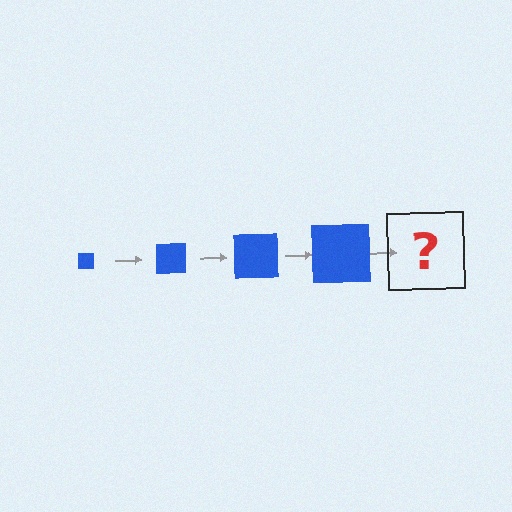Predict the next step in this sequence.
The next step is a blue square, larger than the previous one.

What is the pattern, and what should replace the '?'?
The pattern is that the square gets progressively larger each step. The '?' should be a blue square, larger than the previous one.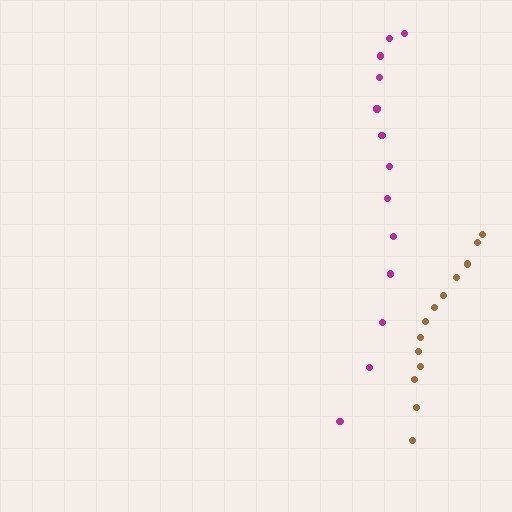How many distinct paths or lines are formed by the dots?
There are 2 distinct paths.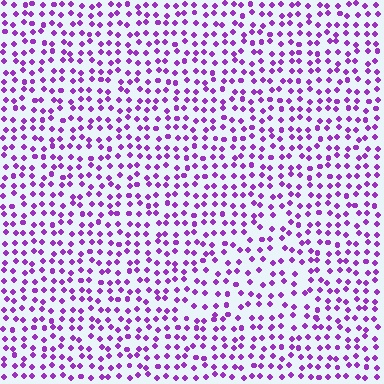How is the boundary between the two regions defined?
The boundary is defined by a change in element density (approximately 1.4x ratio). All elements are the same color, size, and shape.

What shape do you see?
I see a triangle.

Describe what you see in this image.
The image contains small purple elements arranged at two different densities. A triangle-shaped region is visible where the elements are less densely packed than the surrounding area.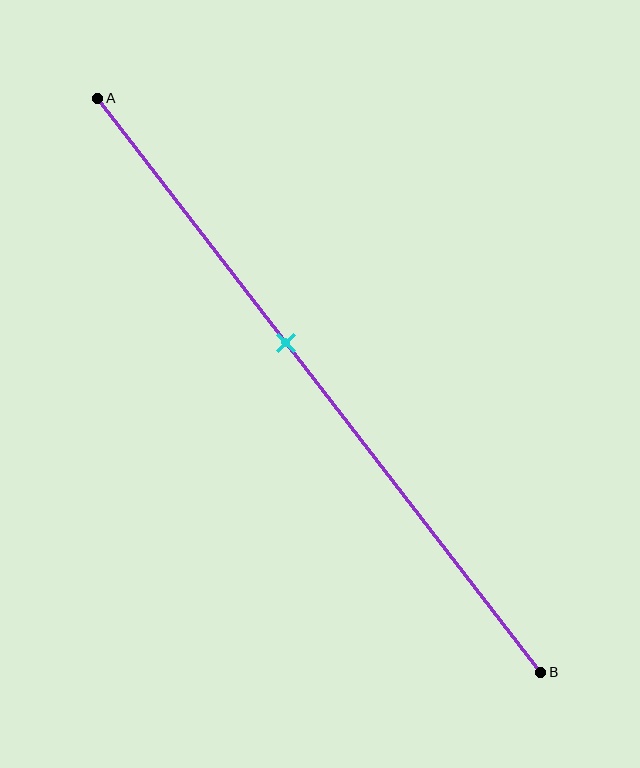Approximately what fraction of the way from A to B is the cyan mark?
The cyan mark is approximately 45% of the way from A to B.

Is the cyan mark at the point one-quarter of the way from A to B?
No, the mark is at about 45% from A, not at the 25% one-quarter point.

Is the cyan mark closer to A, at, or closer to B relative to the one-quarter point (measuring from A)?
The cyan mark is closer to point B than the one-quarter point of segment AB.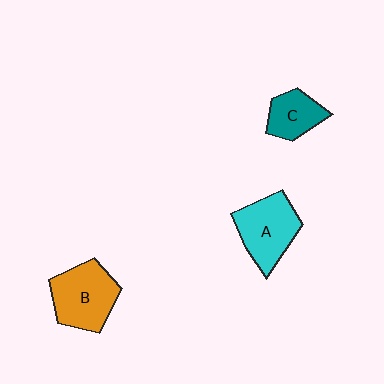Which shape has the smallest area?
Shape C (teal).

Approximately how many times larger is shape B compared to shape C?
Approximately 1.6 times.